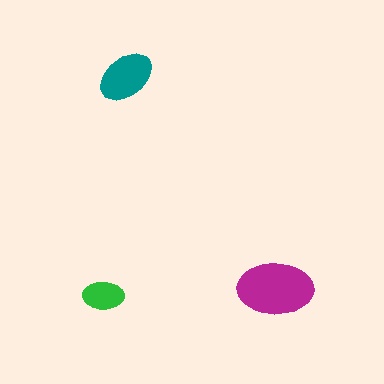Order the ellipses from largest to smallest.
the magenta one, the teal one, the green one.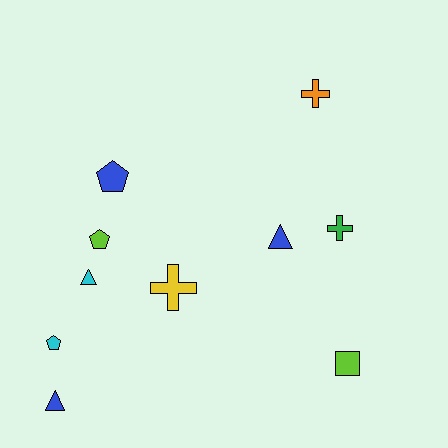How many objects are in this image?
There are 10 objects.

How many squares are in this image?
There is 1 square.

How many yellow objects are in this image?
There is 1 yellow object.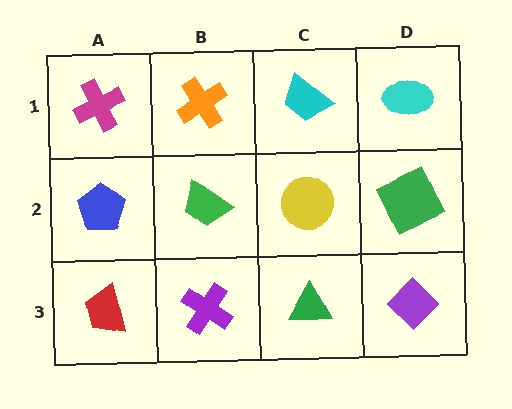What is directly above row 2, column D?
A cyan ellipse.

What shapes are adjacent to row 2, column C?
A cyan trapezoid (row 1, column C), a green triangle (row 3, column C), a green trapezoid (row 2, column B), a green square (row 2, column D).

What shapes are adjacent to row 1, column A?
A blue pentagon (row 2, column A), an orange cross (row 1, column B).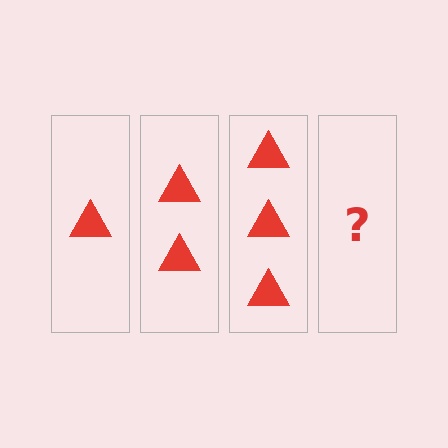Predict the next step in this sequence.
The next step is 4 triangles.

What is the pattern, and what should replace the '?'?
The pattern is that each step adds one more triangle. The '?' should be 4 triangles.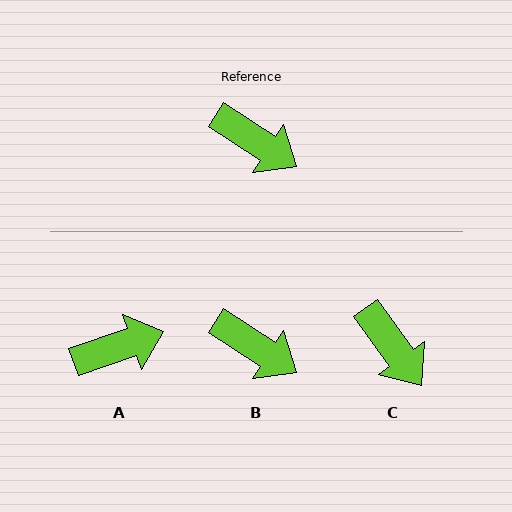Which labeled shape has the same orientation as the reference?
B.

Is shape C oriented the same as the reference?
No, it is off by about 22 degrees.